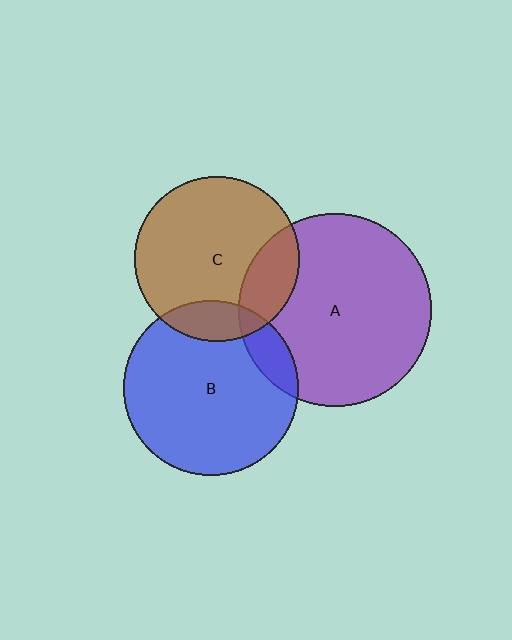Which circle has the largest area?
Circle A (purple).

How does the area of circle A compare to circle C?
Approximately 1.4 times.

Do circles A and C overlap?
Yes.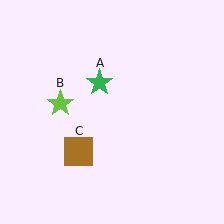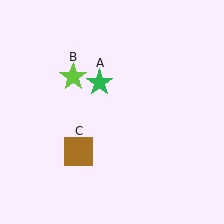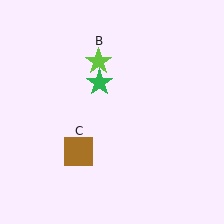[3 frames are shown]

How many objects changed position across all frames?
1 object changed position: lime star (object B).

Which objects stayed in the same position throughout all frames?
Green star (object A) and brown square (object C) remained stationary.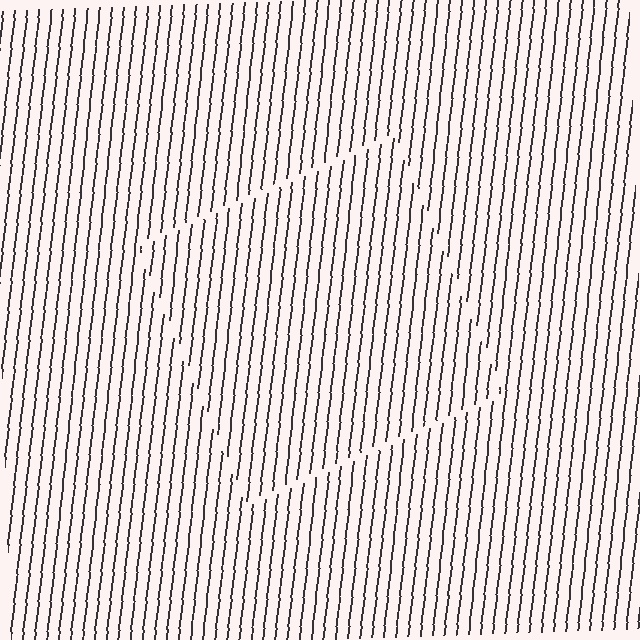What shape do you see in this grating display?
An illusory square. The interior of the shape contains the same grating, shifted by half a period — the contour is defined by the phase discontinuity where line-ends from the inner and outer gratings abut.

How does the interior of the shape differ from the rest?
The interior of the shape contains the same grating, shifted by half a period — the contour is defined by the phase discontinuity where line-ends from the inner and outer gratings abut.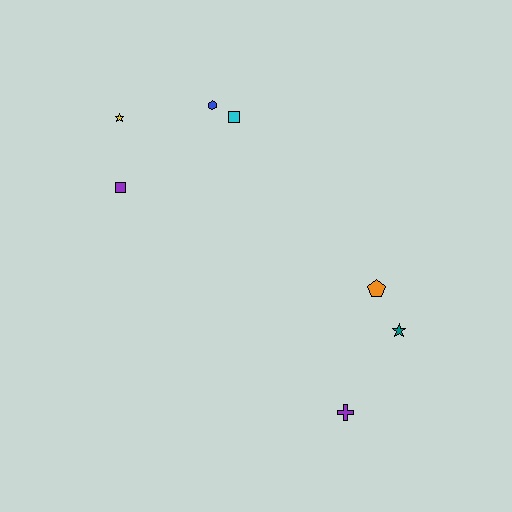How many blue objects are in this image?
There is 1 blue object.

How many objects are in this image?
There are 7 objects.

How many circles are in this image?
There are no circles.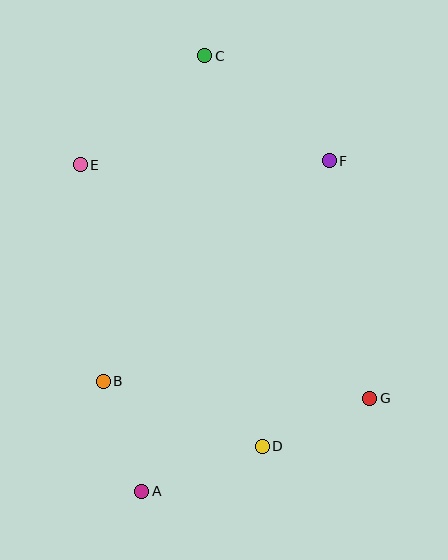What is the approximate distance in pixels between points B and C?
The distance between B and C is approximately 341 pixels.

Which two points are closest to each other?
Points A and B are closest to each other.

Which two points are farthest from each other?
Points A and C are farthest from each other.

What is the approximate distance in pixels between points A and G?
The distance between A and G is approximately 246 pixels.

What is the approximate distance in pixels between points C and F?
The distance between C and F is approximately 163 pixels.